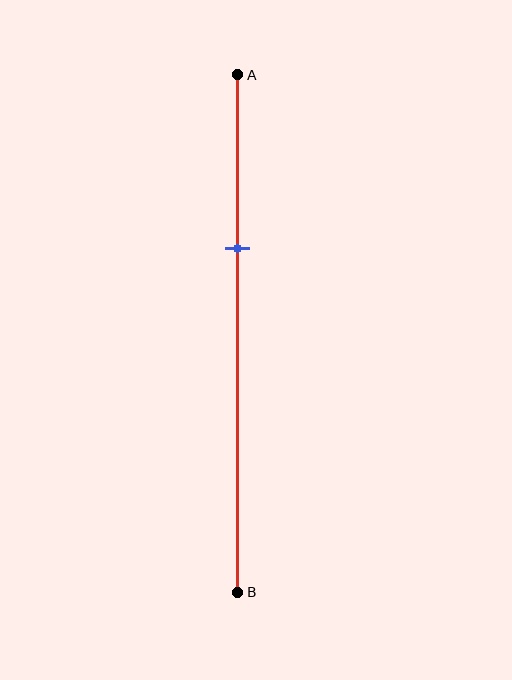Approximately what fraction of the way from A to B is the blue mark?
The blue mark is approximately 35% of the way from A to B.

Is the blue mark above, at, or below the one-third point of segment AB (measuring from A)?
The blue mark is approximately at the one-third point of segment AB.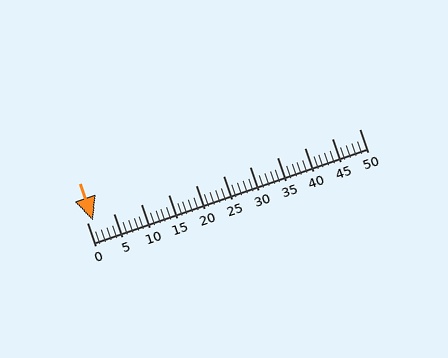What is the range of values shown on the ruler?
The ruler shows values from 0 to 50.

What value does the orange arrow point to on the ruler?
The orange arrow points to approximately 1.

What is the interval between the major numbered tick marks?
The major tick marks are spaced 5 units apart.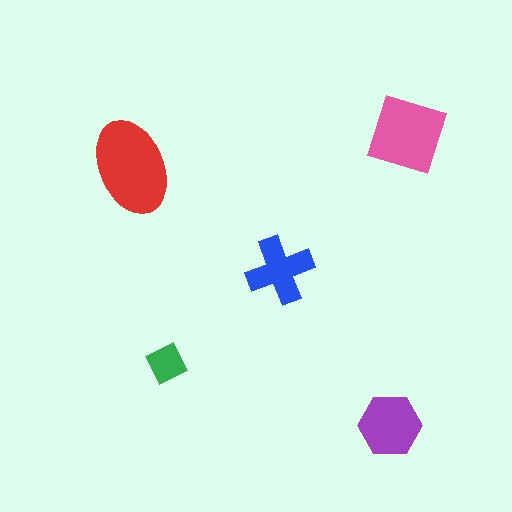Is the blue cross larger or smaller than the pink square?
Smaller.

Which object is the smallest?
The green diamond.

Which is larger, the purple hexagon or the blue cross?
The purple hexagon.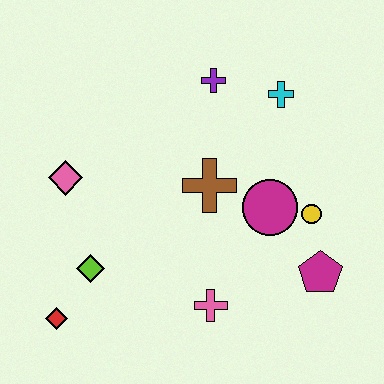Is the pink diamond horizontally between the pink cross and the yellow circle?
No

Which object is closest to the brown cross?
The magenta circle is closest to the brown cross.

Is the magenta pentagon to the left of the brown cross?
No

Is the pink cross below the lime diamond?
Yes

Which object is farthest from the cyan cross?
The red diamond is farthest from the cyan cross.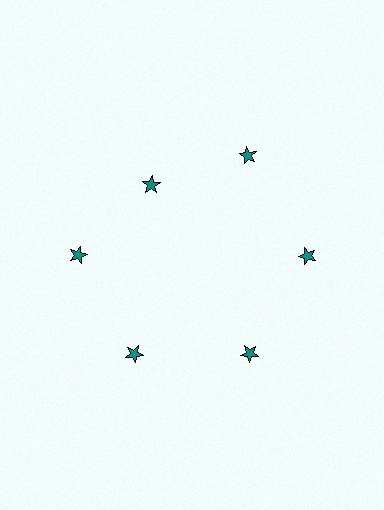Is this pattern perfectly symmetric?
No. The 6 teal stars are arranged in a ring, but one element near the 11 o'clock position is pulled inward toward the center, breaking the 6-fold rotational symmetry.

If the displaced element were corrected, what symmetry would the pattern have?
It would have 6-fold rotational symmetry — the pattern would map onto itself every 60 degrees.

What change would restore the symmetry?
The symmetry would be restored by moving it outward, back onto the ring so that all 6 stars sit at equal angles and equal distance from the center.